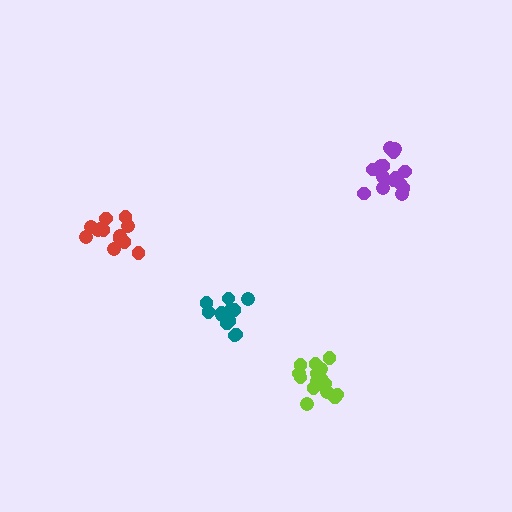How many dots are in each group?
Group 1: 16 dots, Group 2: 13 dots, Group 3: 13 dots, Group 4: 18 dots (60 total).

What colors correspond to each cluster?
The clusters are colored: purple, red, teal, lime.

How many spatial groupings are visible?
There are 4 spatial groupings.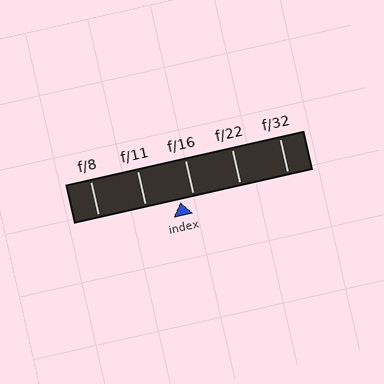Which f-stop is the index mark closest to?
The index mark is closest to f/16.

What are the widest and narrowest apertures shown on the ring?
The widest aperture shown is f/8 and the narrowest is f/32.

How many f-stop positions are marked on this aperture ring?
There are 5 f-stop positions marked.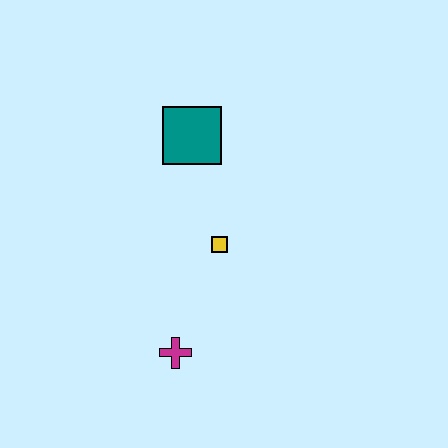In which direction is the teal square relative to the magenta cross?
The teal square is above the magenta cross.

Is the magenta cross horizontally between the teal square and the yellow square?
No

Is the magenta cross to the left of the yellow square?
Yes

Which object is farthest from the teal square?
The magenta cross is farthest from the teal square.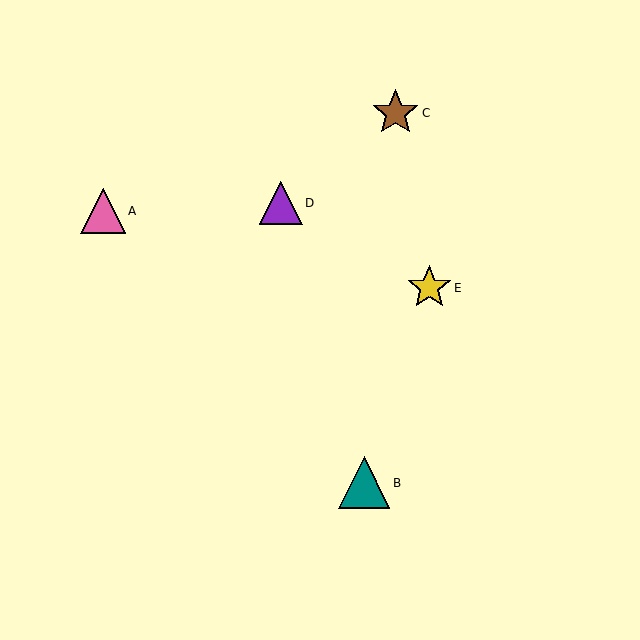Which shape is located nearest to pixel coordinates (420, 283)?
The yellow star (labeled E) at (429, 288) is nearest to that location.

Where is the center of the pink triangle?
The center of the pink triangle is at (103, 211).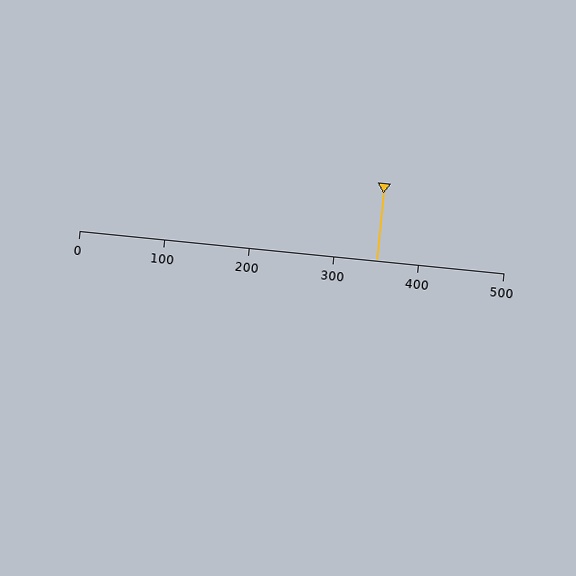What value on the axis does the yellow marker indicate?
The marker indicates approximately 350.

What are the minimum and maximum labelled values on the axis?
The axis runs from 0 to 500.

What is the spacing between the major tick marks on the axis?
The major ticks are spaced 100 apart.